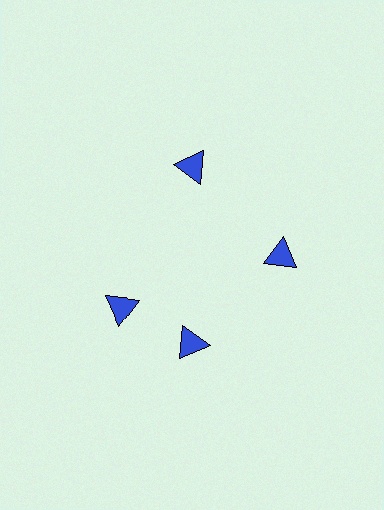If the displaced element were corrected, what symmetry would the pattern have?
It would have 4-fold rotational symmetry — the pattern would map onto itself every 90 degrees.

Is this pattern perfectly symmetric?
No. The 4 blue triangles are arranged in a ring, but one element near the 9 o'clock position is rotated out of alignment along the ring, breaking the 4-fold rotational symmetry.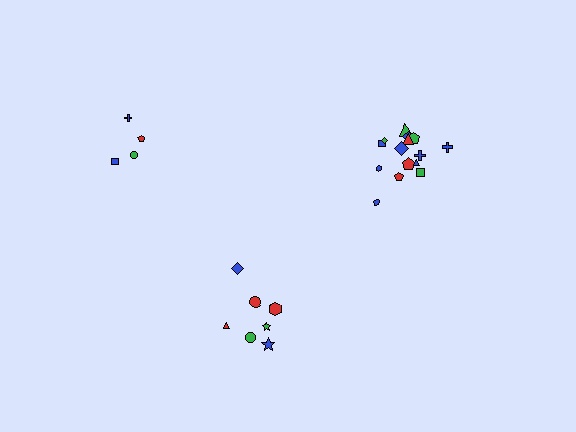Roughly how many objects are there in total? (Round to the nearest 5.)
Roughly 25 objects in total.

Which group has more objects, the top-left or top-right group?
The top-right group.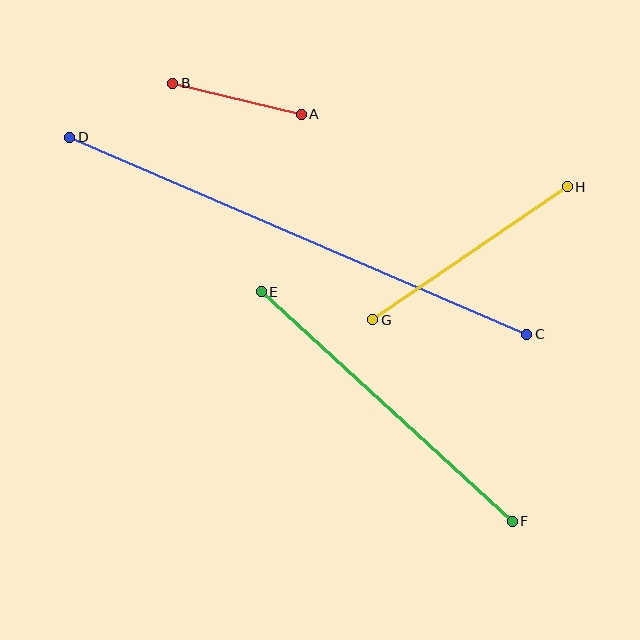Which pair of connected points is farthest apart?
Points C and D are farthest apart.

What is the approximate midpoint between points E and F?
The midpoint is at approximately (387, 406) pixels.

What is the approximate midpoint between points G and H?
The midpoint is at approximately (470, 253) pixels.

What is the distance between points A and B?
The distance is approximately 132 pixels.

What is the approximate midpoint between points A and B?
The midpoint is at approximately (237, 99) pixels.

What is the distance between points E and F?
The distance is approximately 340 pixels.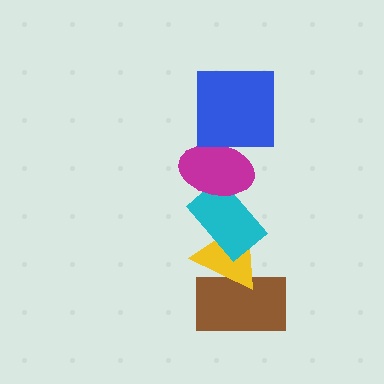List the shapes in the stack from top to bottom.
From top to bottom: the blue square, the magenta ellipse, the cyan rectangle, the yellow triangle, the brown rectangle.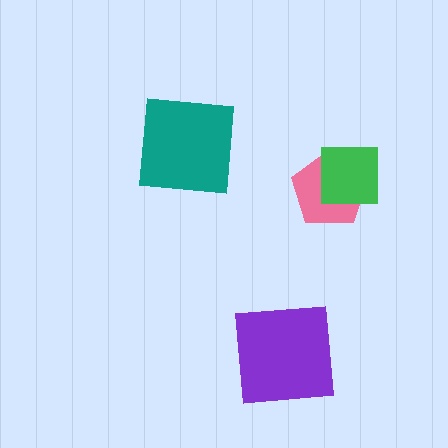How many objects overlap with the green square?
1 object overlaps with the green square.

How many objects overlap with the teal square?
0 objects overlap with the teal square.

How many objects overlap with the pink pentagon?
1 object overlaps with the pink pentagon.